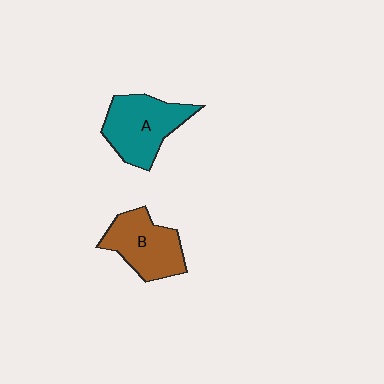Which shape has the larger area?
Shape A (teal).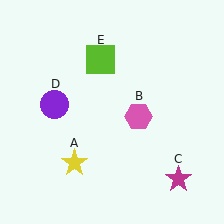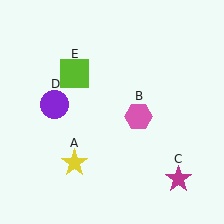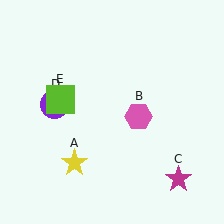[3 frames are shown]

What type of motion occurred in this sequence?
The lime square (object E) rotated counterclockwise around the center of the scene.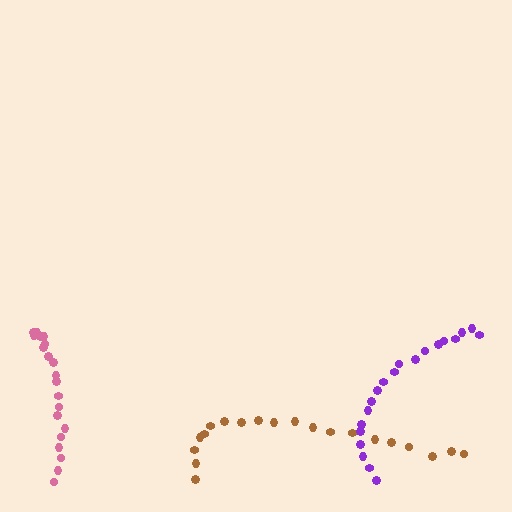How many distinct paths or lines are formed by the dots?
There are 3 distinct paths.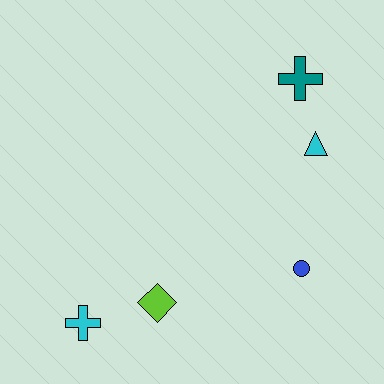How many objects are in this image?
There are 5 objects.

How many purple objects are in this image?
There are no purple objects.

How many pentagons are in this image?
There are no pentagons.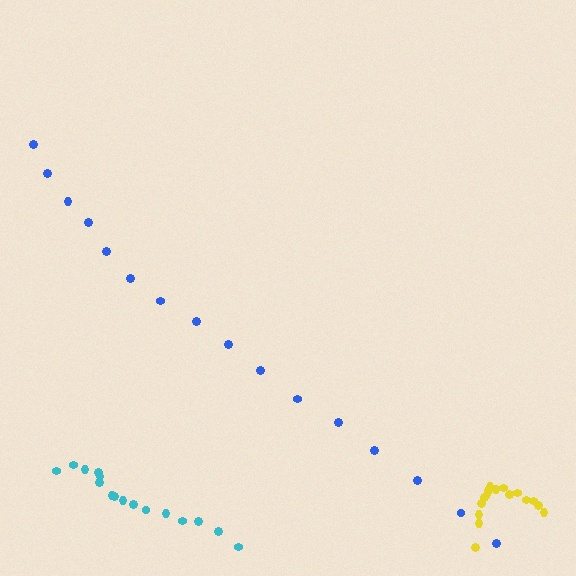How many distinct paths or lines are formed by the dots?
There are 3 distinct paths.